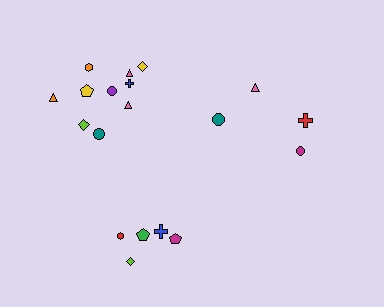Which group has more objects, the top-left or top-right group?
The top-left group.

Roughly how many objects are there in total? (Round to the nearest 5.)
Roughly 20 objects in total.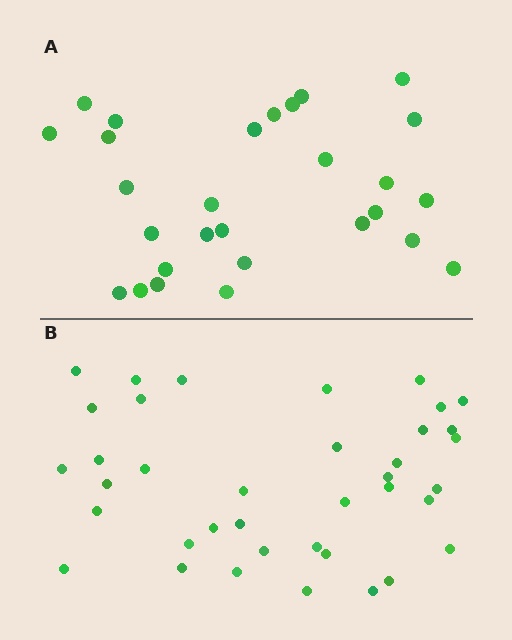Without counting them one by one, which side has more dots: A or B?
Region B (the bottom region) has more dots.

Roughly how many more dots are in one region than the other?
Region B has roughly 10 or so more dots than region A.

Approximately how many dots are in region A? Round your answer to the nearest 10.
About 30 dots. (The exact count is 28, which rounds to 30.)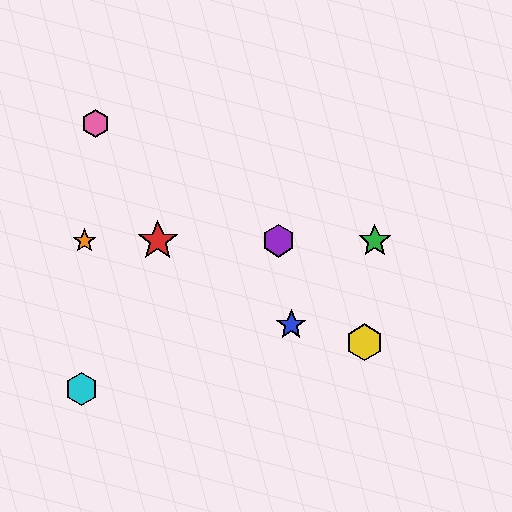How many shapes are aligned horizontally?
4 shapes (the red star, the green star, the purple hexagon, the orange star) are aligned horizontally.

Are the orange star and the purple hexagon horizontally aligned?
Yes, both are at y≈241.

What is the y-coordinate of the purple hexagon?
The purple hexagon is at y≈241.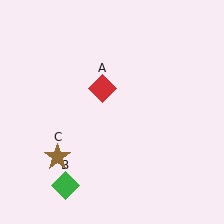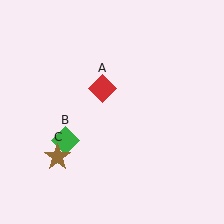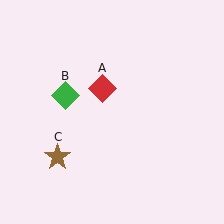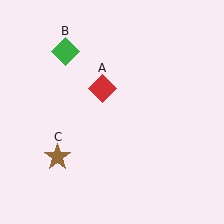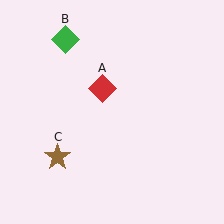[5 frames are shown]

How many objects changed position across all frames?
1 object changed position: green diamond (object B).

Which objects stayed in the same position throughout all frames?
Red diamond (object A) and brown star (object C) remained stationary.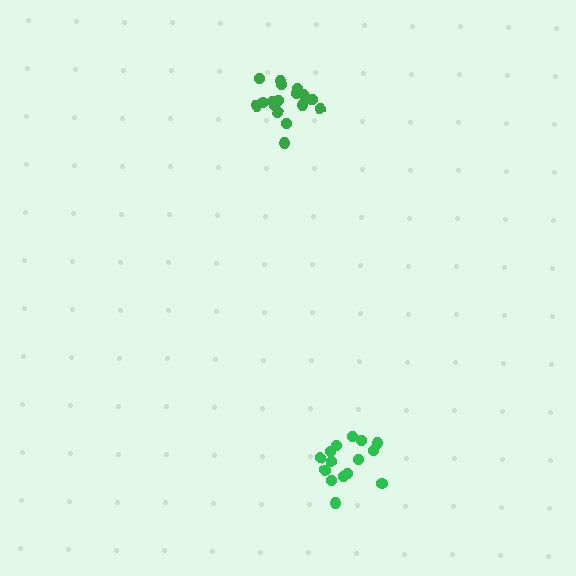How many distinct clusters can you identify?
There are 2 distinct clusters.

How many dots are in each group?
Group 1: 15 dots, Group 2: 19 dots (34 total).